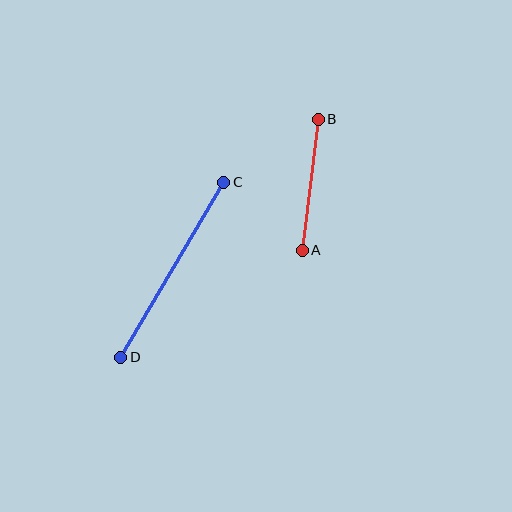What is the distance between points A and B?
The distance is approximately 132 pixels.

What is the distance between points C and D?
The distance is approximately 203 pixels.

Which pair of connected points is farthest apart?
Points C and D are farthest apart.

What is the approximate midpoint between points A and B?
The midpoint is at approximately (310, 185) pixels.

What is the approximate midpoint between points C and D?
The midpoint is at approximately (172, 270) pixels.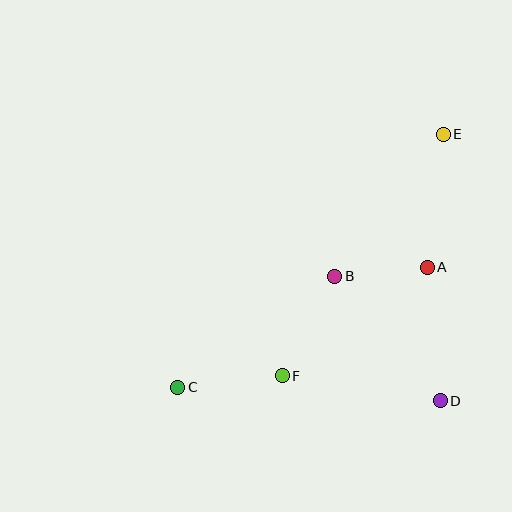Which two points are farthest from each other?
Points C and E are farthest from each other.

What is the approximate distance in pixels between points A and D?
The distance between A and D is approximately 134 pixels.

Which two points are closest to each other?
Points A and B are closest to each other.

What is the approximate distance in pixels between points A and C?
The distance between A and C is approximately 277 pixels.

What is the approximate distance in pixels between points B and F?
The distance between B and F is approximately 113 pixels.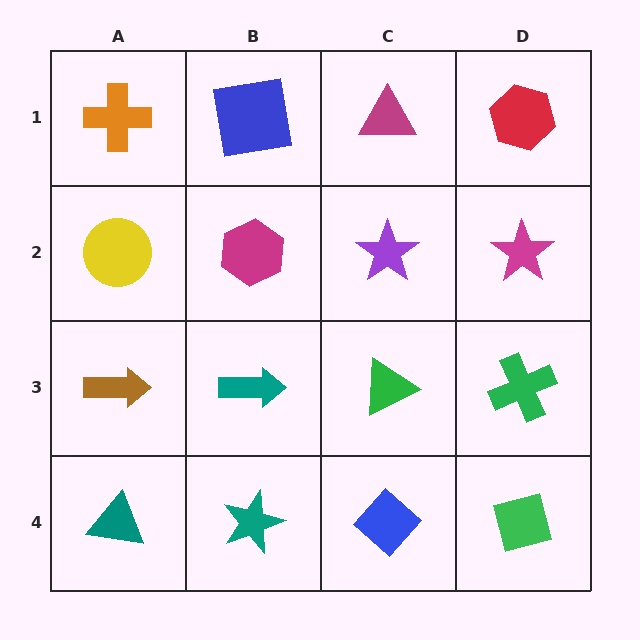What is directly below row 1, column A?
A yellow circle.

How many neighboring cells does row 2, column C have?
4.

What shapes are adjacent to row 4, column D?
A green cross (row 3, column D), a blue diamond (row 4, column C).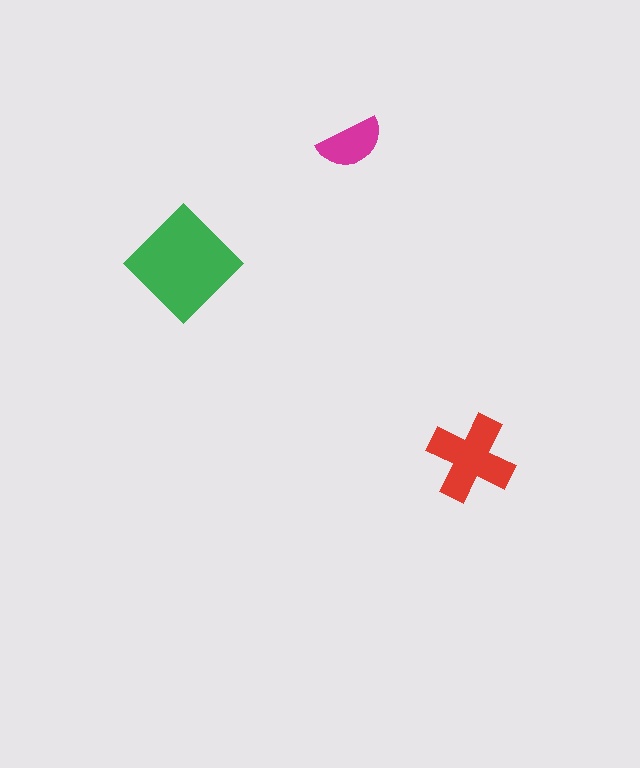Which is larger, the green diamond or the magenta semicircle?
The green diamond.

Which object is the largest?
The green diamond.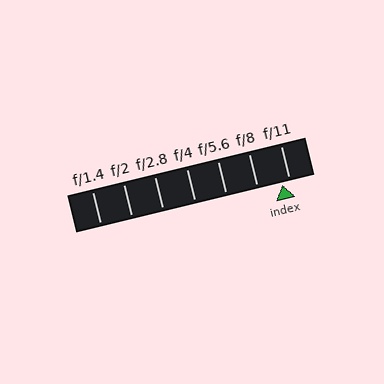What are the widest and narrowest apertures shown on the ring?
The widest aperture shown is f/1.4 and the narrowest is f/11.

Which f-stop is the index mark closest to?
The index mark is closest to f/11.